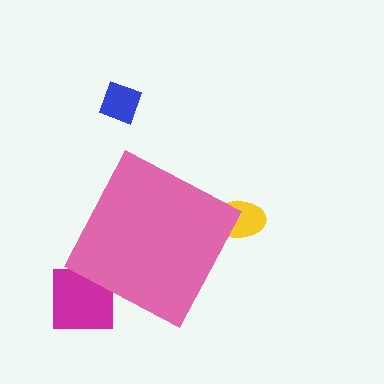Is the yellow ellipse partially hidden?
Yes, the yellow ellipse is partially hidden behind the pink diamond.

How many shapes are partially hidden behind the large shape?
2 shapes are partially hidden.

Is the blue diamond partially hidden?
No, the blue diamond is fully visible.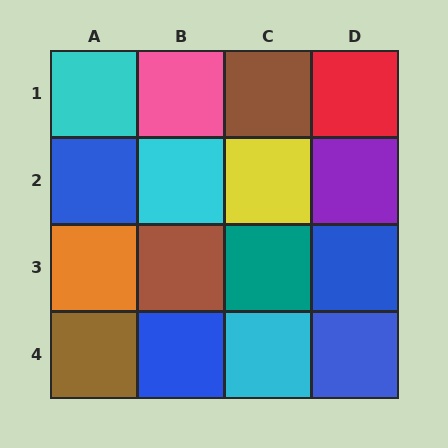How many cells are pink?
1 cell is pink.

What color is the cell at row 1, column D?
Red.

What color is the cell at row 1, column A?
Cyan.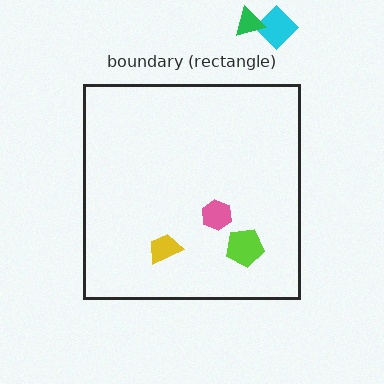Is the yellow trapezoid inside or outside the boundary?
Inside.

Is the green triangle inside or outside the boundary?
Outside.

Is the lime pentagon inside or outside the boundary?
Inside.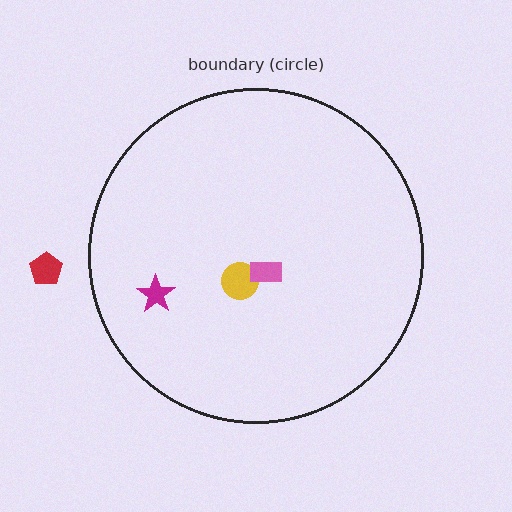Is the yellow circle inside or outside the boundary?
Inside.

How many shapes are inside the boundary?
3 inside, 1 outside.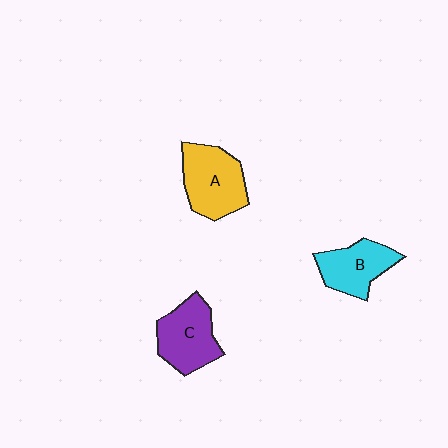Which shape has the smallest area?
Shape B (cyan).